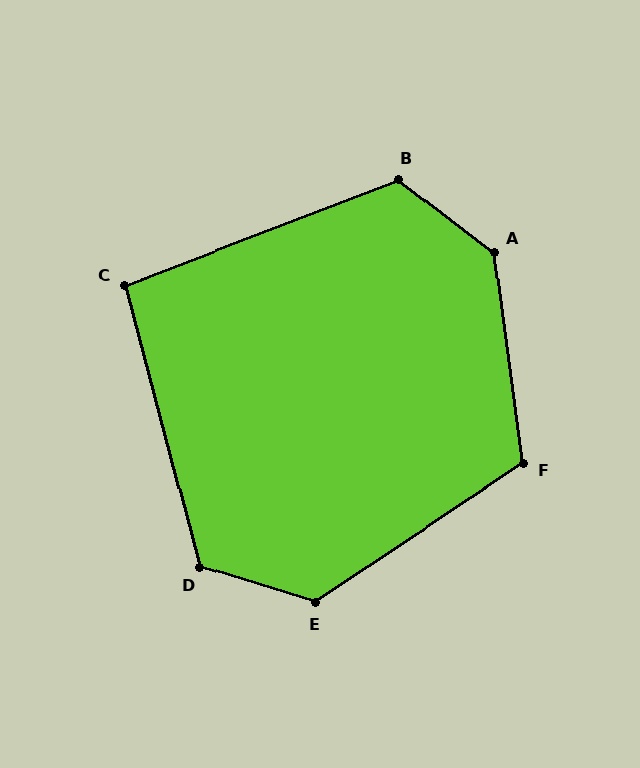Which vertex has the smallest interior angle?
C, at approximately 96 degrees.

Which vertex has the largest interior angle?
A, at approximately 135 degrees.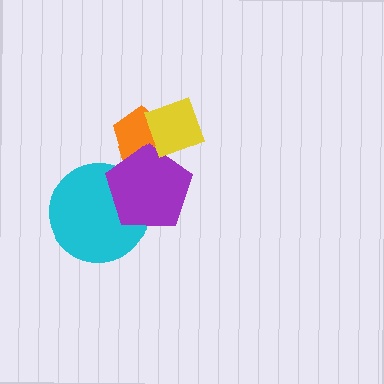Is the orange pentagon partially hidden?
Yes, it is partially covered by another shape.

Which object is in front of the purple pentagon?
The yellow diamond is in front of the purple pentagon.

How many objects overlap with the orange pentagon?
2 objects overlap with the orange pentagon.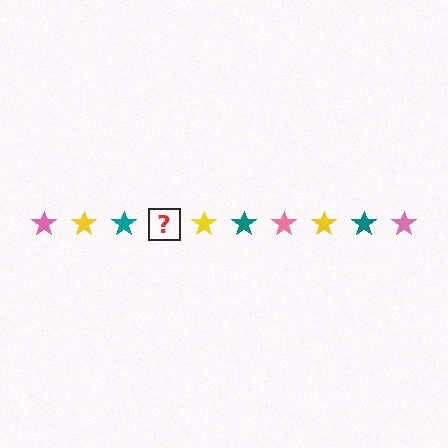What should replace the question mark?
The question mark should be replaced with a pink star.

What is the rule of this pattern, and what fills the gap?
The rule is that the pattern cycles through pink, yellow, teal stars. The gap should be filled with a pink star.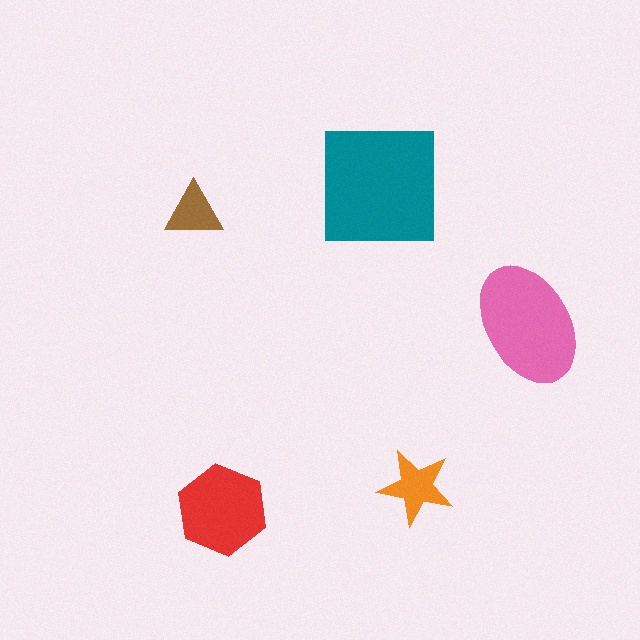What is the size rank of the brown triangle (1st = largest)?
5th.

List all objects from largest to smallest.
The teal square, the pink ellipse, the red hexagon, the orange star, the brown triangle.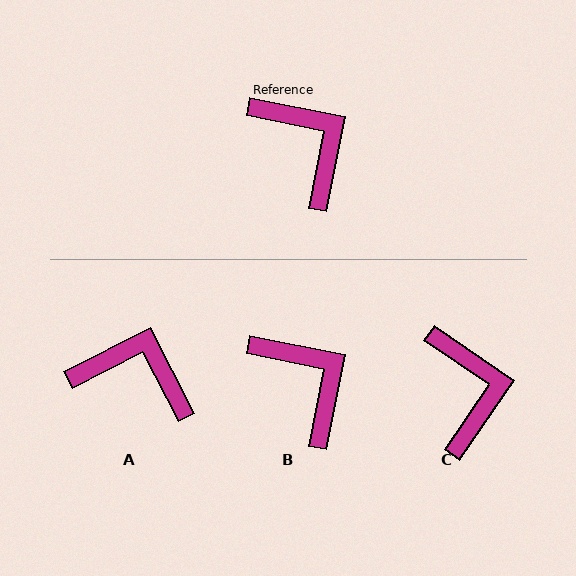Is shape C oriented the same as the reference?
No, it is off by about 23 degrees.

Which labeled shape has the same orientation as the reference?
B.